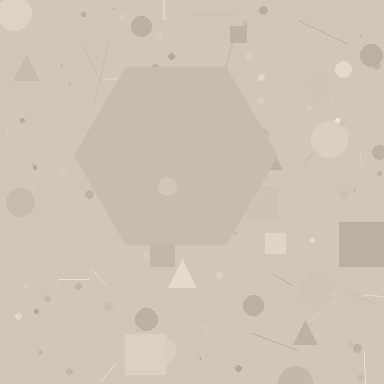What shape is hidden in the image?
A hexagon is hidden in the image.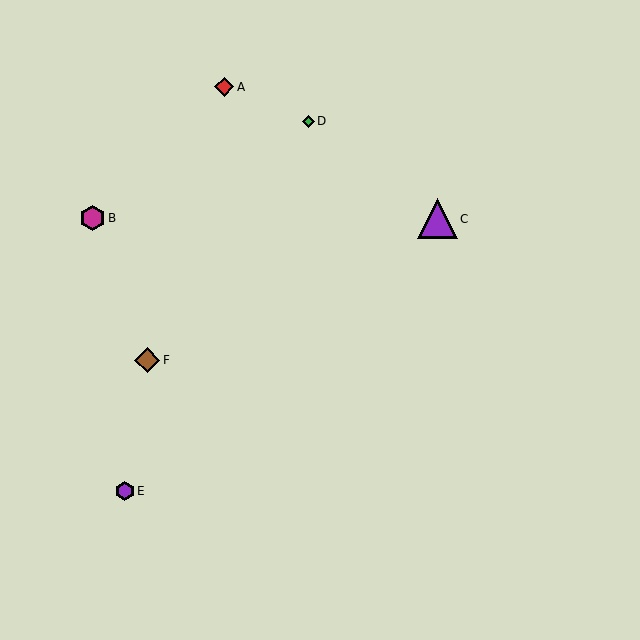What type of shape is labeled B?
Shape B is a magenta hexagon.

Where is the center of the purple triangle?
The center of the purple triangle is at (437, 219).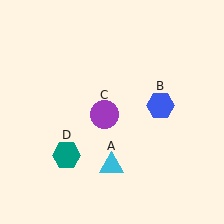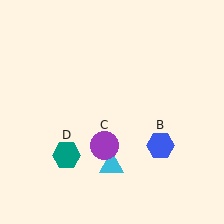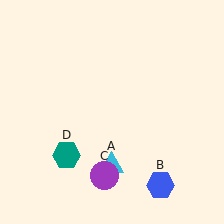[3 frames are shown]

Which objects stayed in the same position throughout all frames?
Cyan triangle (object A) and teal hexagon (object D) remained stationary.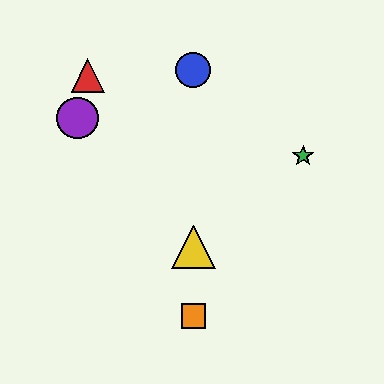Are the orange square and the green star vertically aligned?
No, the orange square is at x≈193 and the green star is at x≈303.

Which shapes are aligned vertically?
The blue circle, the yellow triangle, the orange square are aligned vertically.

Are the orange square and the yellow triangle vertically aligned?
Yes, both are at x≈193.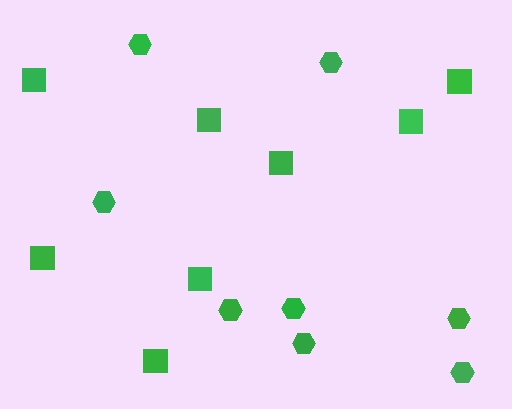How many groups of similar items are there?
There are 2 groups: one group of hexagons (8) and one group of squares (8).